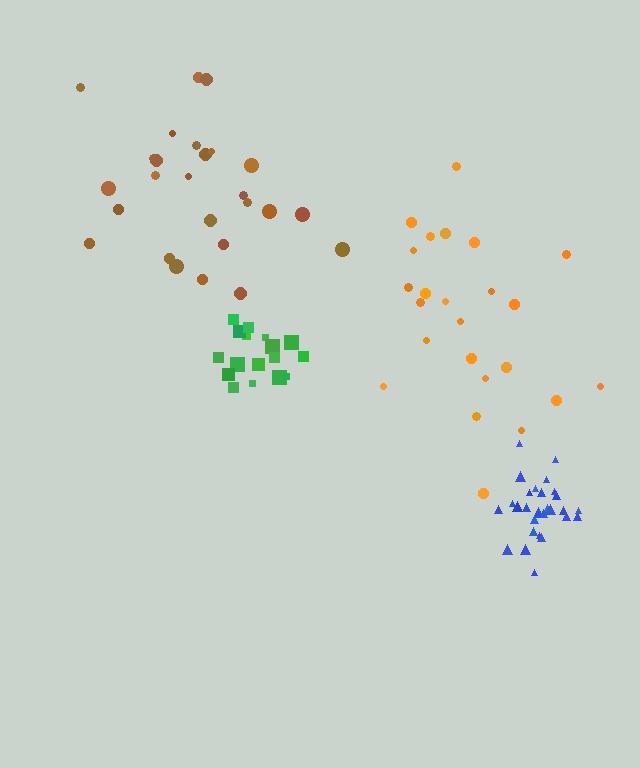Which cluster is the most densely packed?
Blue.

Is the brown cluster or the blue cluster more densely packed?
Blue.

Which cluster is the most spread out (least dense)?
Orange.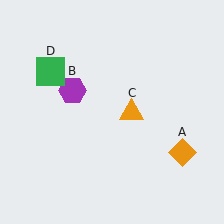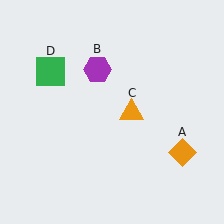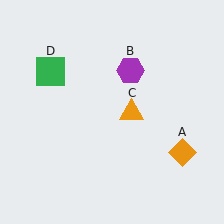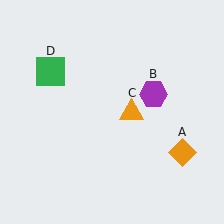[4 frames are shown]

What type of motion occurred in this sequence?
The purple hexagon (object B) rotated clockwise around the center of the scene.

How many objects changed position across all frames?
1 object changed position: purple hexagon (object B).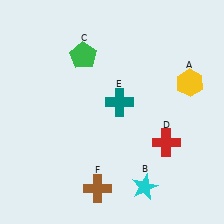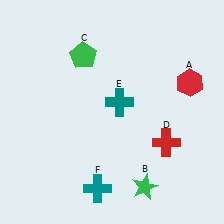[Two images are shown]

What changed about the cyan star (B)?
In Image 1, B is cyan. In Image 2, it changed to green.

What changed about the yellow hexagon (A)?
In Image 1, A is yellow. In Image 2, it changed to red.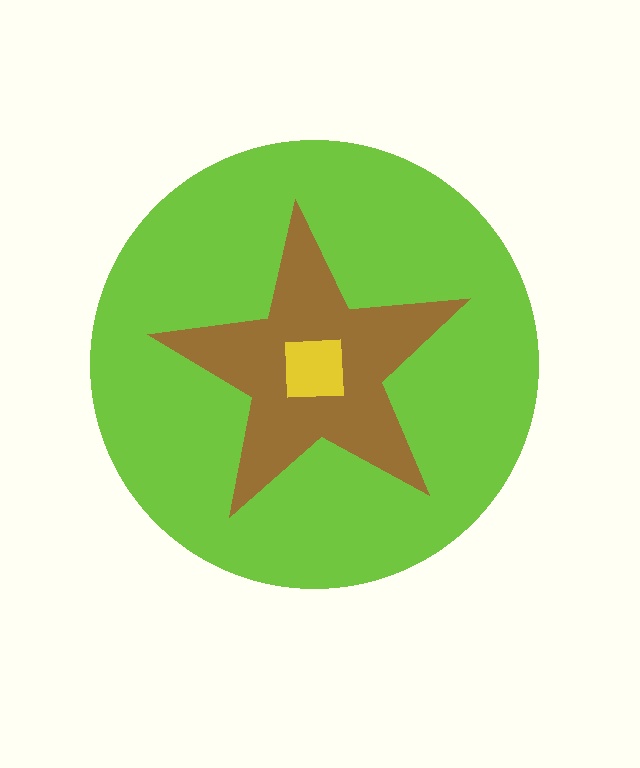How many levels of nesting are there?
3.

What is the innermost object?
The yellow square.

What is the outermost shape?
The lime circle.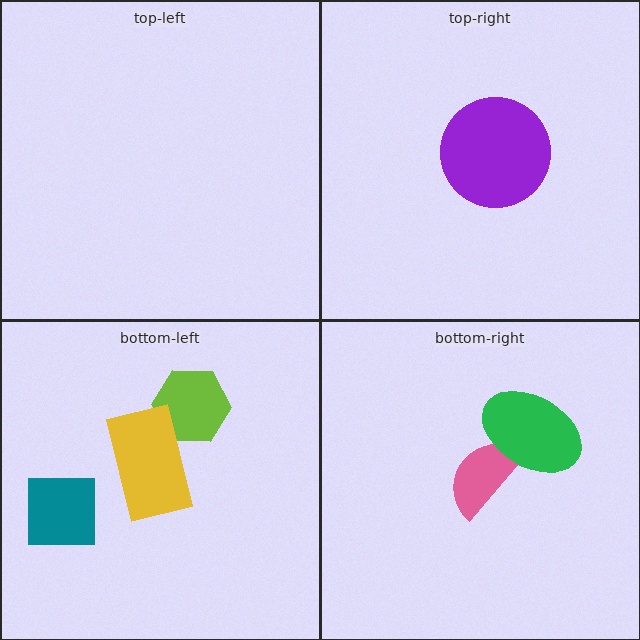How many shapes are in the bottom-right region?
2.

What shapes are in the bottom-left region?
The lime hexagon, the yellow rectangle, the teal square.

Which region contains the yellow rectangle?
The bottom-left region.